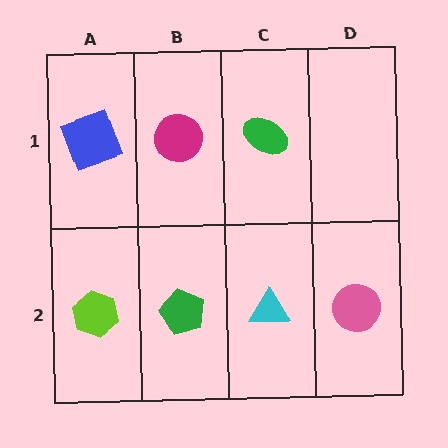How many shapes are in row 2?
4 shapes.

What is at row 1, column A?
A blue square.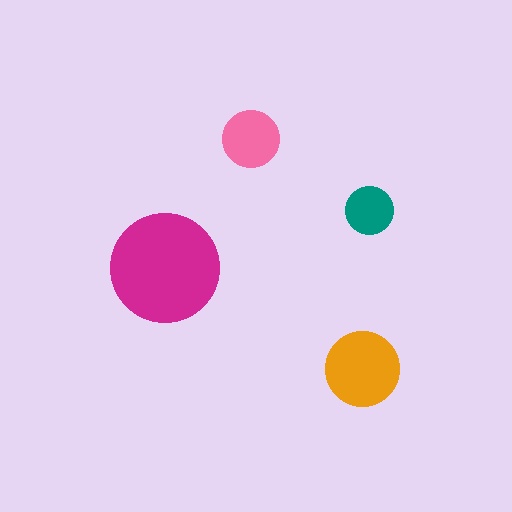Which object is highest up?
The pink circle is topmost.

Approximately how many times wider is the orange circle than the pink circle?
About 1.5 times wider.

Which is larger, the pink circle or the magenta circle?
The magenta one.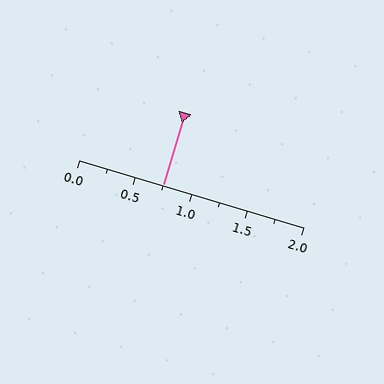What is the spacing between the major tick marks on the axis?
The major ticks are spaced 0.5 apart.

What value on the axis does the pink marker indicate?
The marker indicates approximately 0.75.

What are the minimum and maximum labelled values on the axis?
The axis runs from 0.0 to 2.0.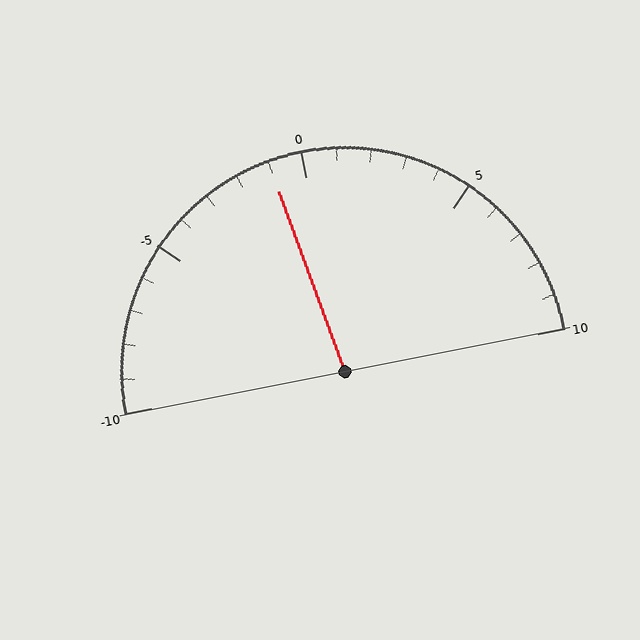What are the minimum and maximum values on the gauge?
The gauge ranges from -10 to 10.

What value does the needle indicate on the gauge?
The needle indicates approximately -1.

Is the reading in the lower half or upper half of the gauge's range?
The reading is in the lower half of the range (-10 to 10).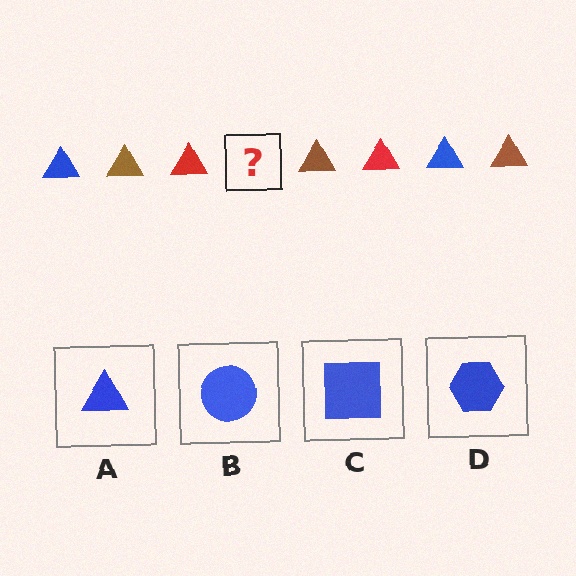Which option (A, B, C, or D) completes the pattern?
A.